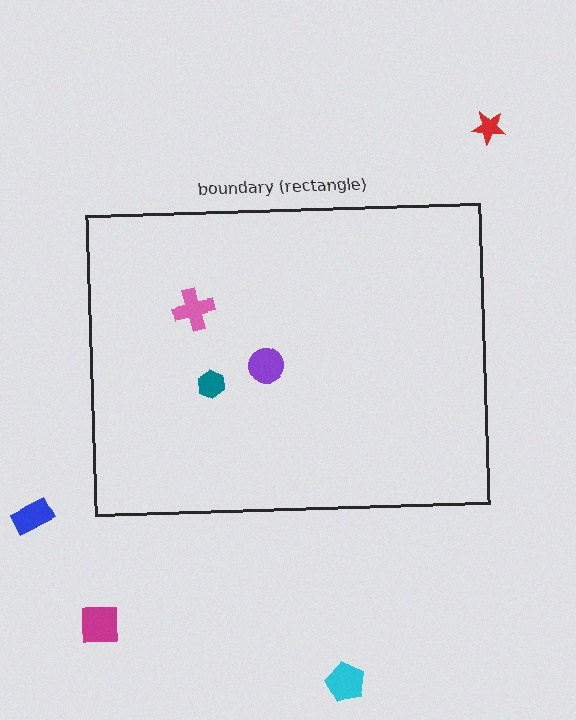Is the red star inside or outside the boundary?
Outside.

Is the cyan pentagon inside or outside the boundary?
Outside.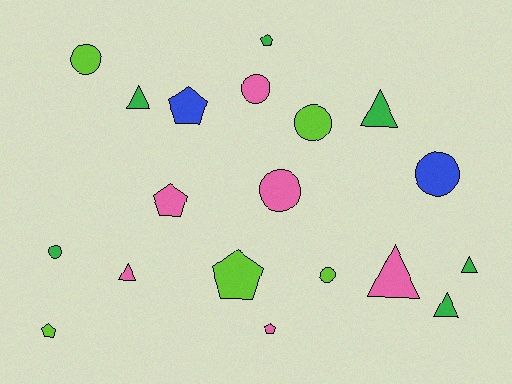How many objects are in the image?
There are 19 objects.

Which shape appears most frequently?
Circle, with 7 objects.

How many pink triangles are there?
There are 2 pink triangles.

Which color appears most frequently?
Pink, with 6 objects.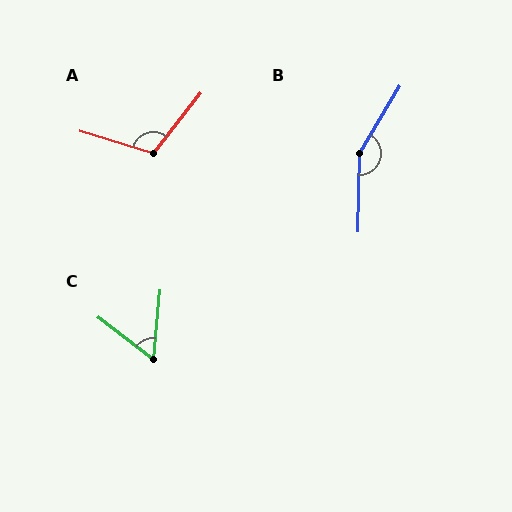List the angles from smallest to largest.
C (58°), A (111°), B (150°).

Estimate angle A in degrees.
Approximately 111 degrees.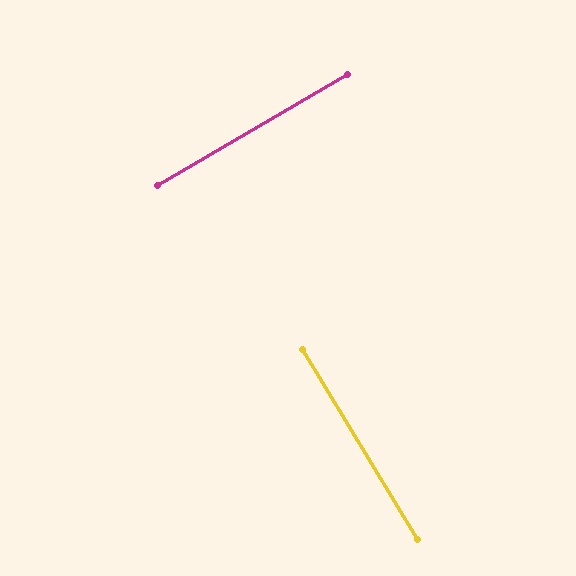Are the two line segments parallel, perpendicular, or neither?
Perpendicular — they meet at approximately 89°.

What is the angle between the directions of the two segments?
Approximately 89 degrees.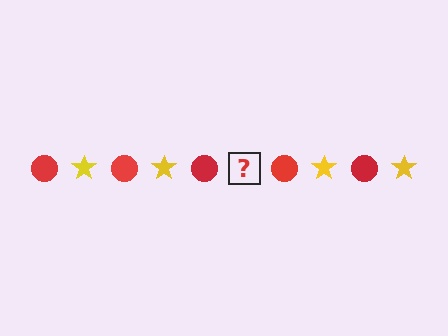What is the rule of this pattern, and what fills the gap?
The rule is that the pattern alternates between red circle and yellow star. The gap should be filled with a yellow star.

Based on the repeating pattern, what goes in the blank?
The blank should be a yellow star.